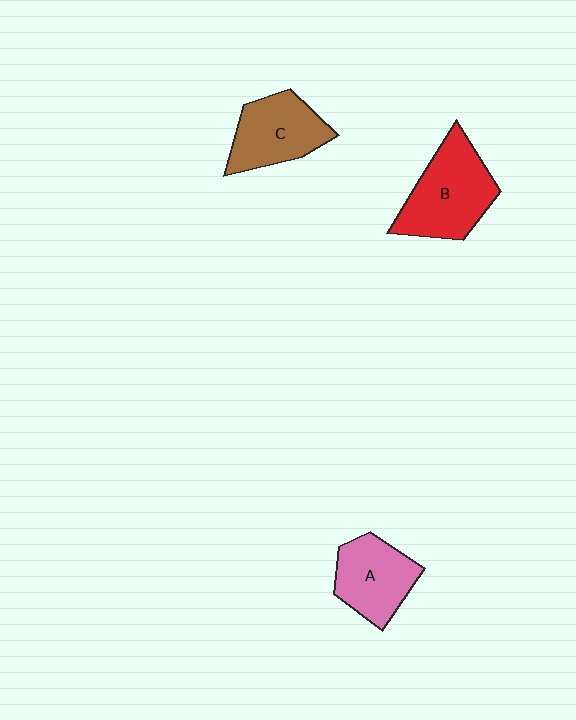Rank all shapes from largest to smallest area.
From largest to smallest: B (red), C (brown), A (pink).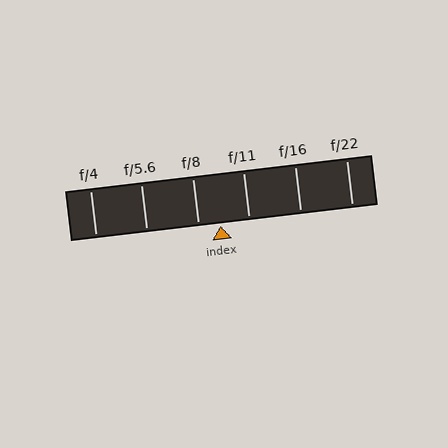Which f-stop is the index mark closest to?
The index mark is closest to f/8.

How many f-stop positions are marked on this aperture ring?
There are 6 f-stop positions marked.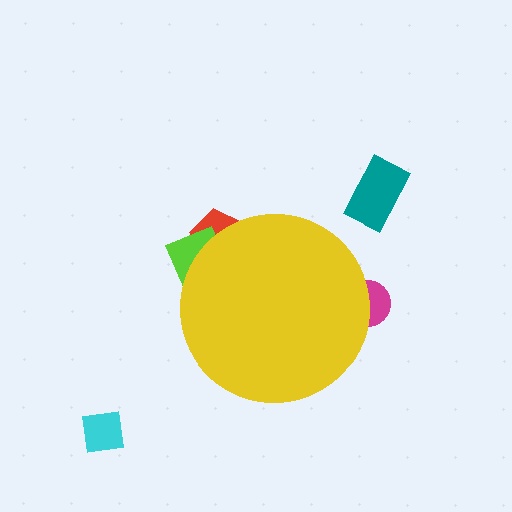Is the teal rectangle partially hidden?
No, the teal rectangle is fully visible.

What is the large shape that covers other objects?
A yellow circle.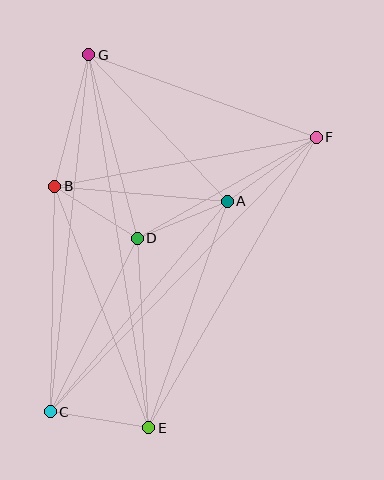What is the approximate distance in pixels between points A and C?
The distance between A and C is approximately 275 pixels.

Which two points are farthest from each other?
Points C and F are farthest from each other.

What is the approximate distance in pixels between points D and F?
The distance between D and F is approximately 205 pixels.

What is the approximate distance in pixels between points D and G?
The distance between D and G is approximately 190 pixels.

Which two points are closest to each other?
Points A and D are closest to each other.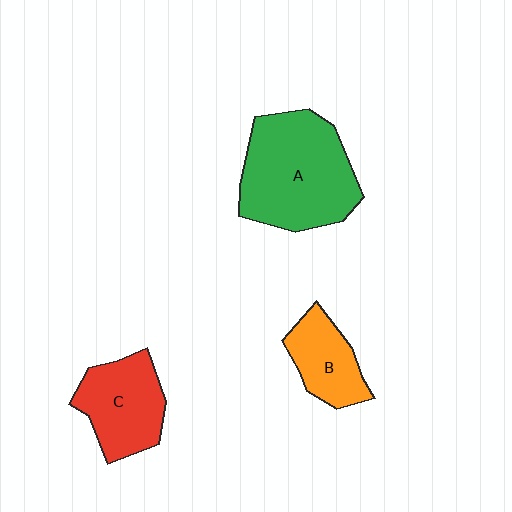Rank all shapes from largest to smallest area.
From largest to smallest: A (green), C (red), B (orange).